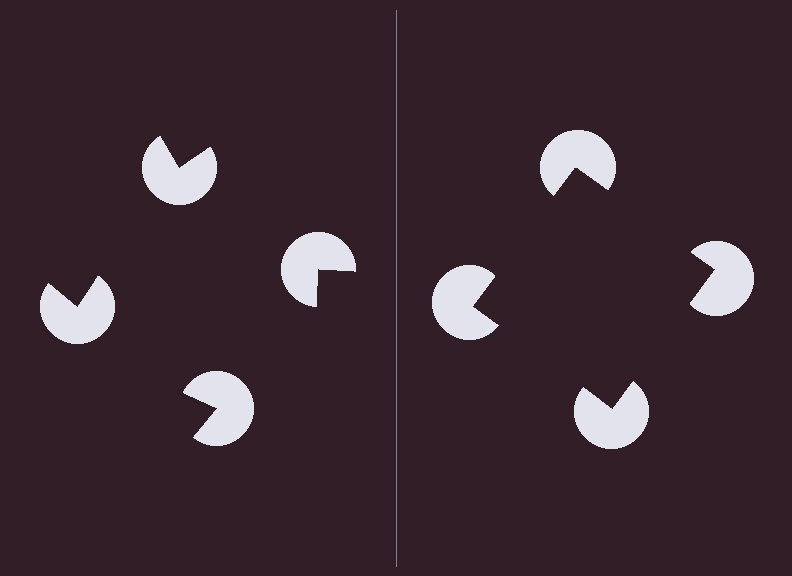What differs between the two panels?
The pac-man discs are positioned identically on both sides; only the wedge orientations differ. On the right they align to a square; on the left they are misaligned.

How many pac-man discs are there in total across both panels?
8 — 4 on each side.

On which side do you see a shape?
An illusory square appears on the right side. On the left side the wedge cuts are rotated, so no coherent shape forms.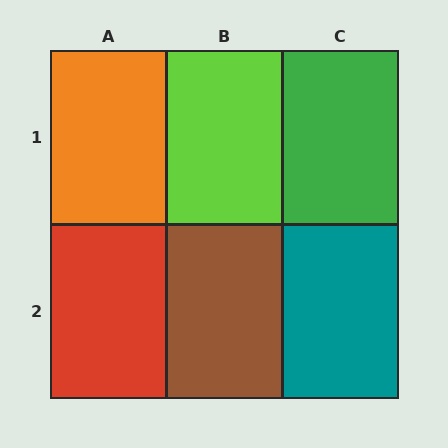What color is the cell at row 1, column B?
Lime.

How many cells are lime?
1 cell is lime.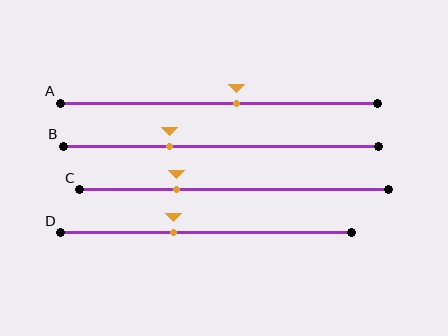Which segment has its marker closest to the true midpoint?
Segment A has its marker closest to the true midpoint.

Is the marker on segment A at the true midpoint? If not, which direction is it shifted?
No, the marker on segment A is shifted to the right by about 5% of the segment length.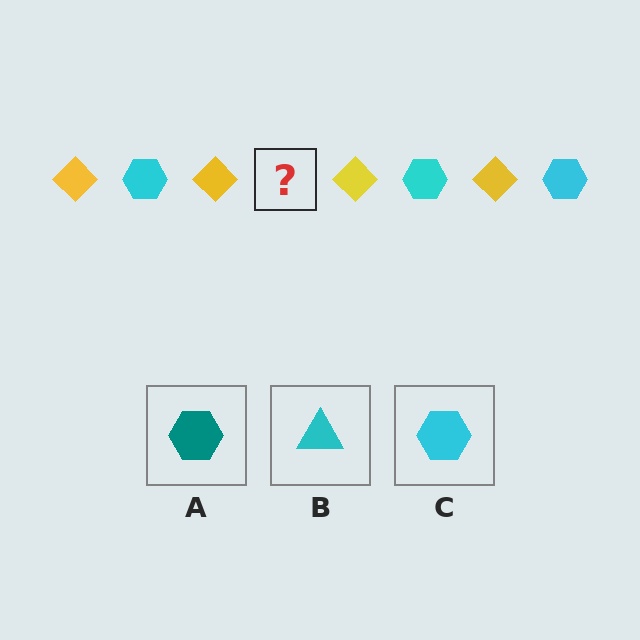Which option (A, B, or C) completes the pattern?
C.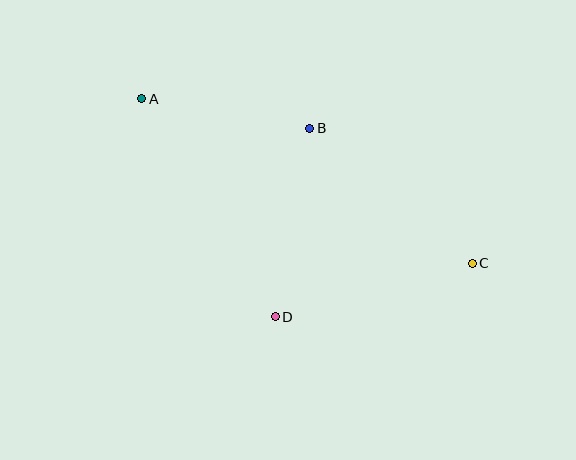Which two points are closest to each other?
Points A and B are closest to each other.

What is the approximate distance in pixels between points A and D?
The distance between A and D is approximately 256 pixels.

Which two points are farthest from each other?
Points A and C are farthest from each other.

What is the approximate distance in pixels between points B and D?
The distance between B and D is approximately 192 pixels.